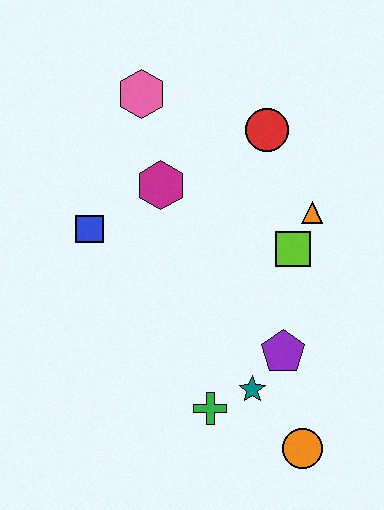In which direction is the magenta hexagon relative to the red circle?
The magenta hexagon is to the left of the red circle.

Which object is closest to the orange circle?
The teal star is closest to the orange circle.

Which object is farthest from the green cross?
The pink hexagon is farthest from the green cross.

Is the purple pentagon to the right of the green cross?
Yes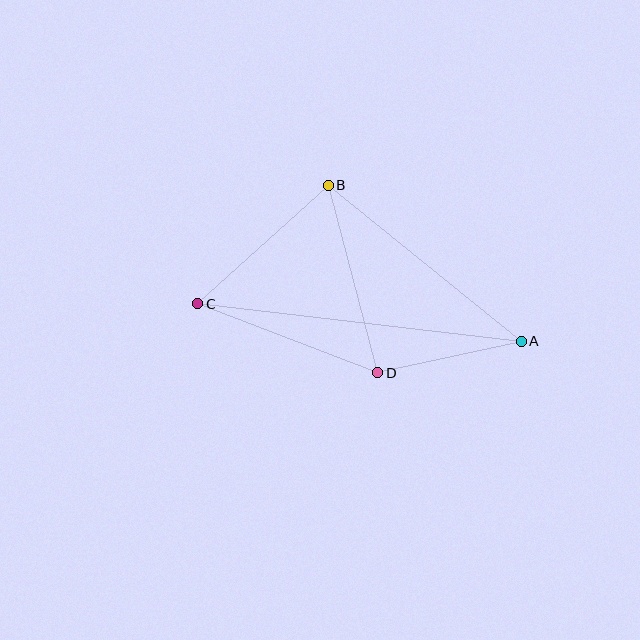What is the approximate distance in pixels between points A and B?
The distance between A and B is approximately 248 pixels.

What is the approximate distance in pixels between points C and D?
The distance between C and D is approximately 193 pixels.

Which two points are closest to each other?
Points A and D are closest to each other.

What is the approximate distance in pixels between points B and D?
The distance between B and D is approximately 194 pixels.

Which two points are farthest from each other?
Points A and C are farthest from each other.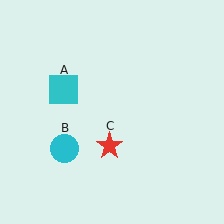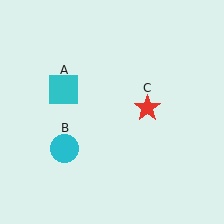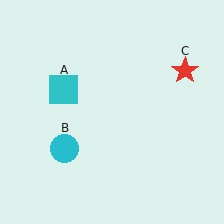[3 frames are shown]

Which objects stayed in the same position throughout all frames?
Cyan square (object A) and cyan circle (object B) remained stationary.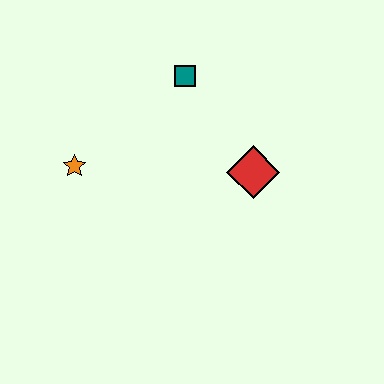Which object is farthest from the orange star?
The red diamond is farthest from the orange star.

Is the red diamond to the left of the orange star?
No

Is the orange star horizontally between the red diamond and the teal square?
No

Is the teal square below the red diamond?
No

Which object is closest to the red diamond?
The teal square is closest to the red diamond.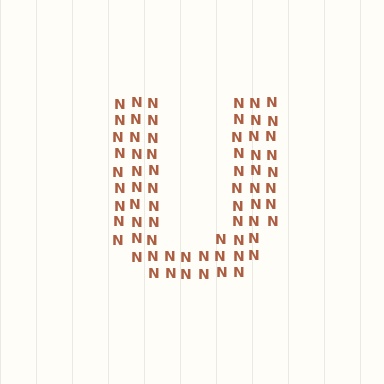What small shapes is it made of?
It is made of small letter N's.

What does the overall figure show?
The overall figure shows the letter U.